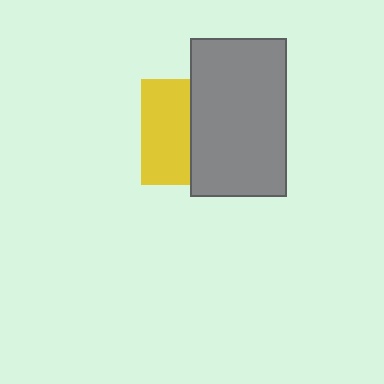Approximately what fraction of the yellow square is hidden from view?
Roughly 54% of the yellow square is hidden behind the gray rectangle.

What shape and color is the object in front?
The object in front is a gray rectangle.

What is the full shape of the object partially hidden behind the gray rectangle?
The partially hidden object is a yellow square.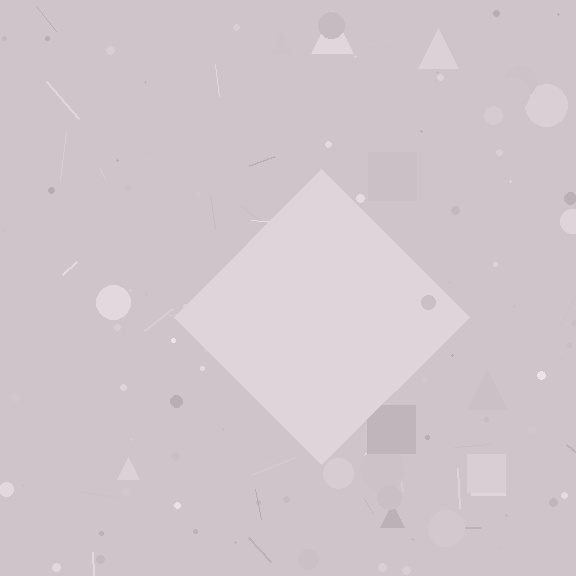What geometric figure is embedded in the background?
A diamond is embedded in the background.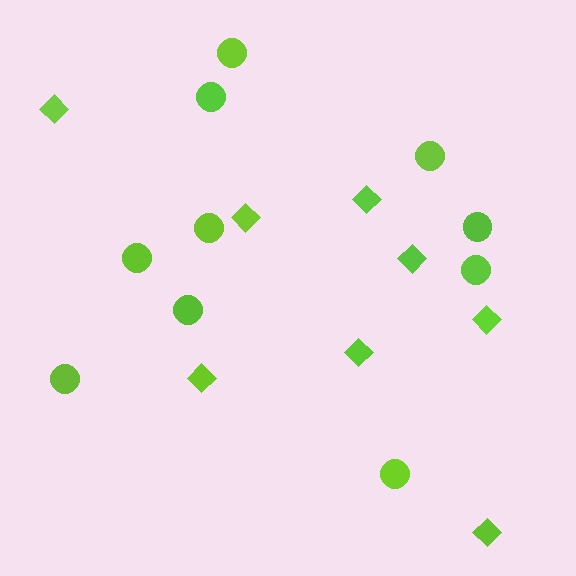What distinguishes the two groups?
There are 2 groups: one group of diamonds (8) and one group of circles (10).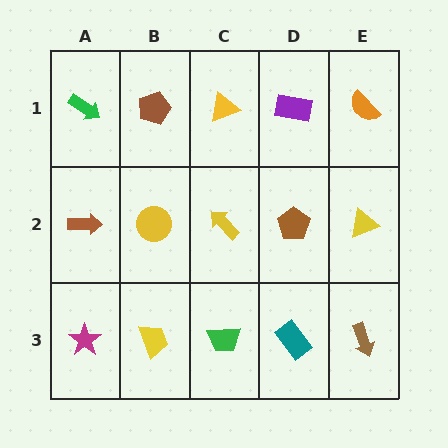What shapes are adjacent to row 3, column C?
A yellow arrow (row 2, column C), a yellow trapezoid (row 3, column B), a teal rectangle (row 3, column D).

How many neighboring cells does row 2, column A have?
3.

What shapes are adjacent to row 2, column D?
A purple rectangle (row 1, column D), a teal rectangle (row 3, column D), a yellow arrow (row 2, column C), a yellow triangle (row 2, column E).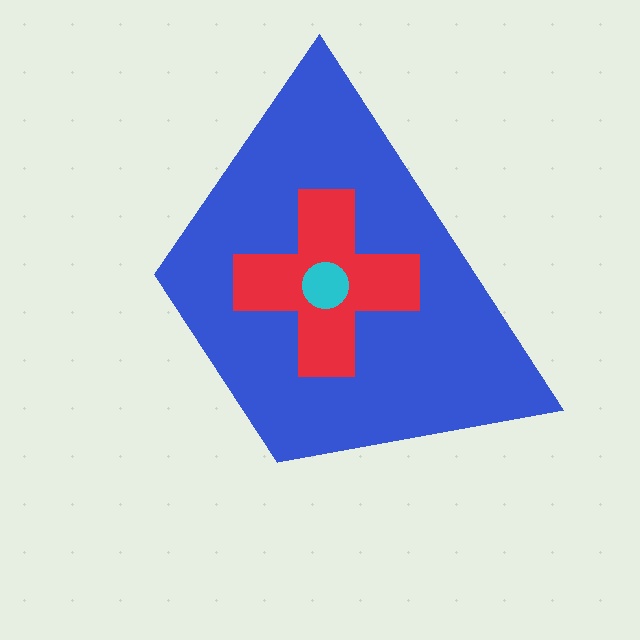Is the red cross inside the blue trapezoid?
Yes.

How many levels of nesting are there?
3.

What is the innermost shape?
The cyan circle.